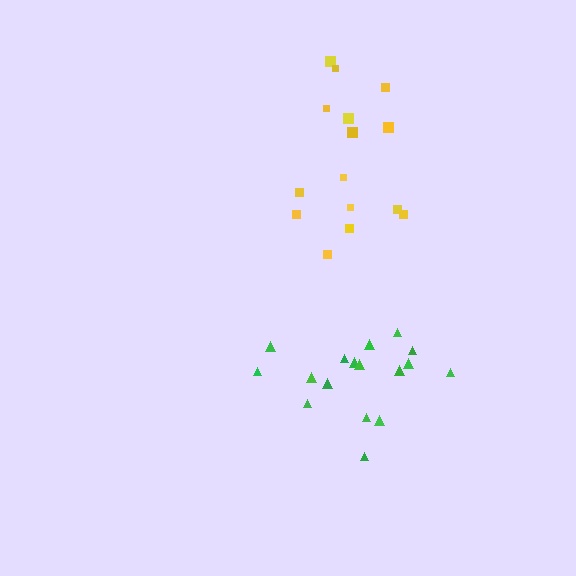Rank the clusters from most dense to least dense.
green, yellow.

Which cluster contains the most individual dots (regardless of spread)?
Green (17).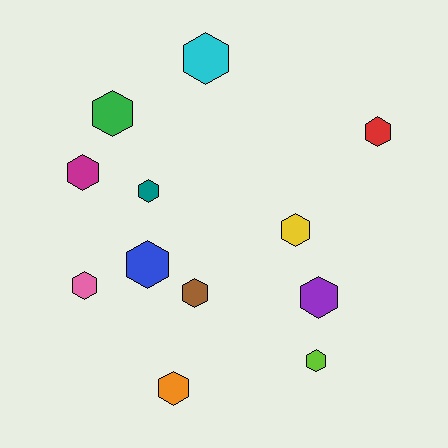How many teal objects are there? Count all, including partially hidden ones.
There is 1 teal object.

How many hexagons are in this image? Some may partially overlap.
There are 12 hexagons.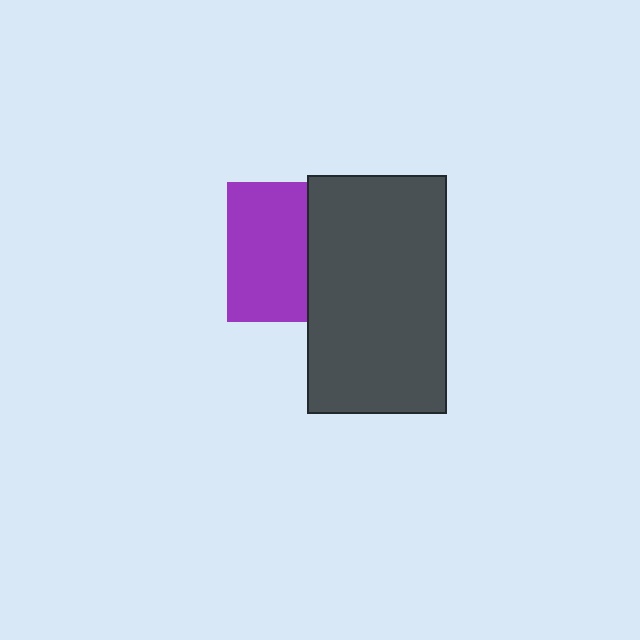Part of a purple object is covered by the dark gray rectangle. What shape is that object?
It is a square.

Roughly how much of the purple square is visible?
About half of it is visible (roughly 57%).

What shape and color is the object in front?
The object in front is a dark gray rectangle.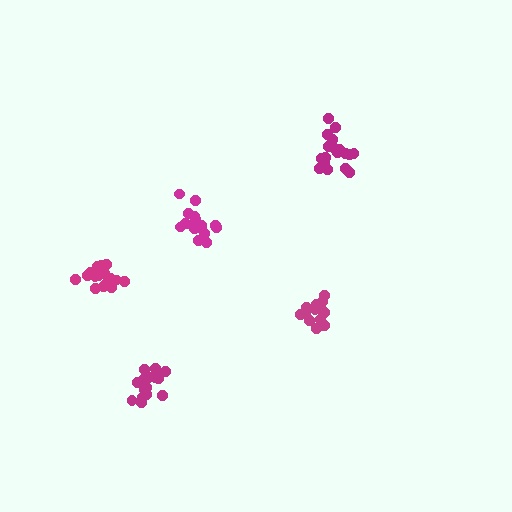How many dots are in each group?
Group 1: 17 dots, Group 2: 20 dots, Group 3: 17 dots, Group 4: 14 dots, Group 5: 17 dots (85 total).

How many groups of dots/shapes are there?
There are 5 groups.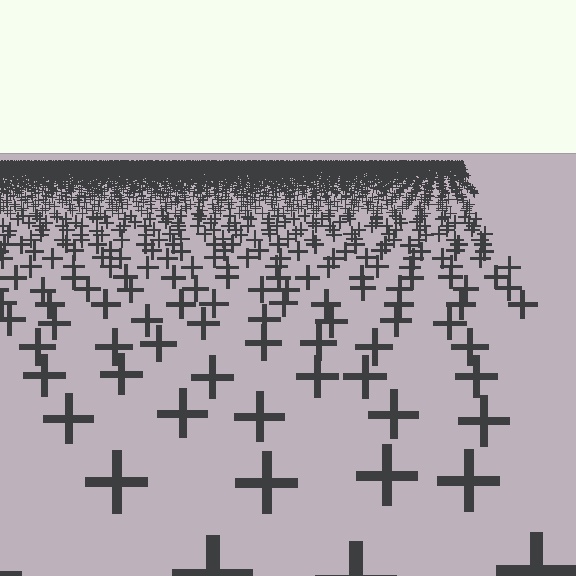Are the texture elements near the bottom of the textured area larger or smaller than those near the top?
Larger. Near the bottom, elements are closer to the viewer and appear at a bigger on-screen size.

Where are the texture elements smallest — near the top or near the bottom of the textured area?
Near the top.